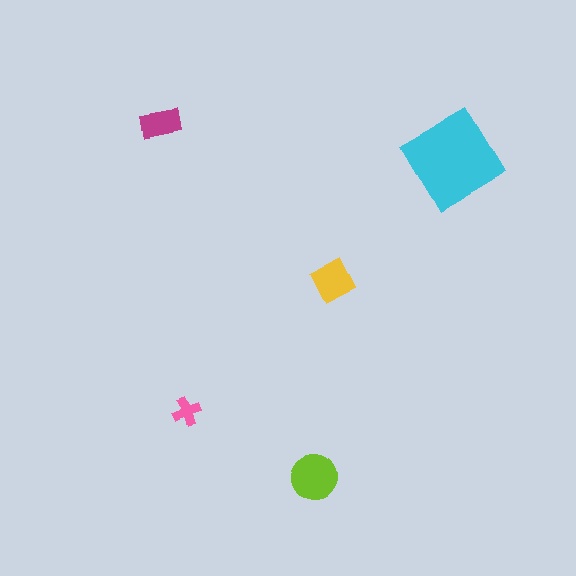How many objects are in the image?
There are 5 objects in the image.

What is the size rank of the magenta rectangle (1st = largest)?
4th.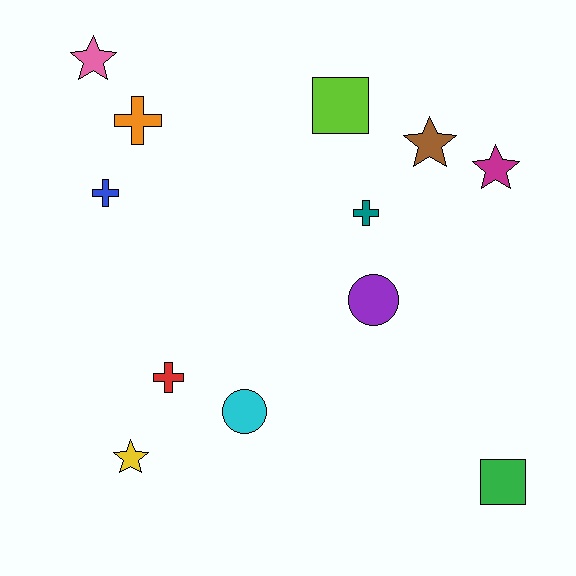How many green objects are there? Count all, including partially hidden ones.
There is 1 green object.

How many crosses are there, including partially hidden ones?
There are 4 crosses.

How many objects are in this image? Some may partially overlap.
There are 12 objects.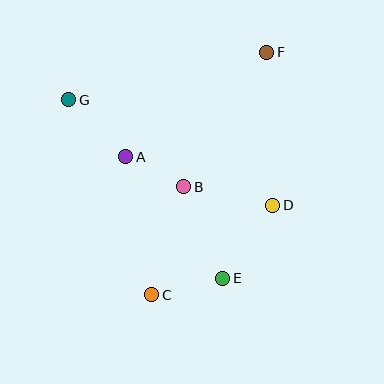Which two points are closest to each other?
Points A and B are closest to each other.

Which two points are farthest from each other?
Points C and F are farthest from each other.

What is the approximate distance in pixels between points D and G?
The distance between D and G is approximately 230 pixels.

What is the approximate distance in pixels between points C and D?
The distance between C and D is approximately 150 pixels.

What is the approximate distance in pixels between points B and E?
The distance between B and E is approximately 99 pixels.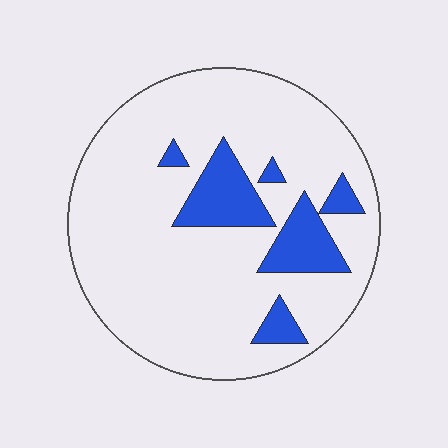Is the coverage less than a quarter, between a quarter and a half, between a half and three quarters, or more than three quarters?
Less than a quarter.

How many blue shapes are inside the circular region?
6.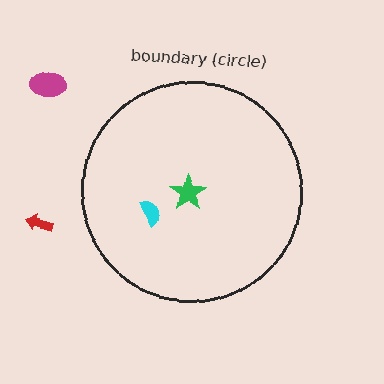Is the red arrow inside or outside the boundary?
Outside.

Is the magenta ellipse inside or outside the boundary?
Outside.